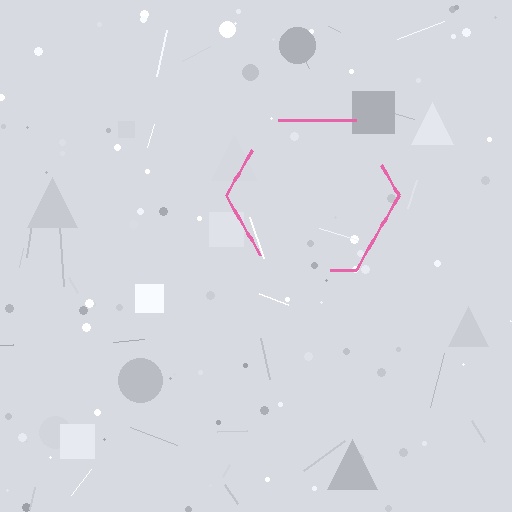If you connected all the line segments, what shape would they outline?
They would outline a hexagon.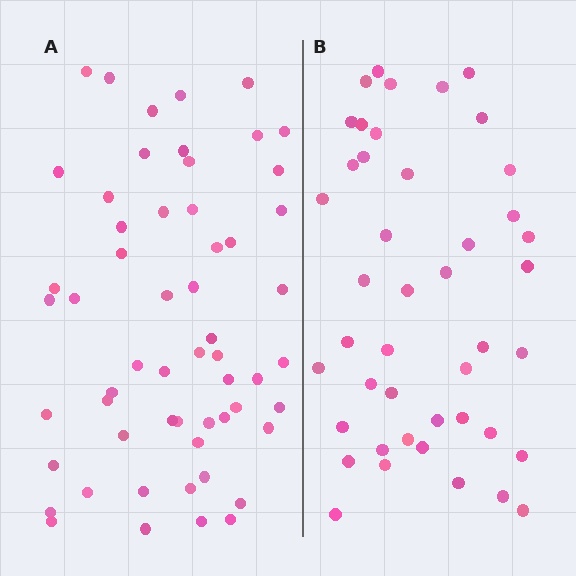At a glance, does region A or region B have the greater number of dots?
Region A (the left region) has more dots.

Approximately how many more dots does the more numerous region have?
Region A has approximately 15 more dots than region B.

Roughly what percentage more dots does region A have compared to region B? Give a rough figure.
About 30% more.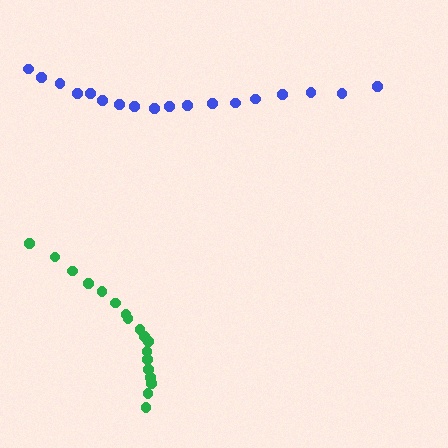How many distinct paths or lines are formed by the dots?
There are 2 distinct paths.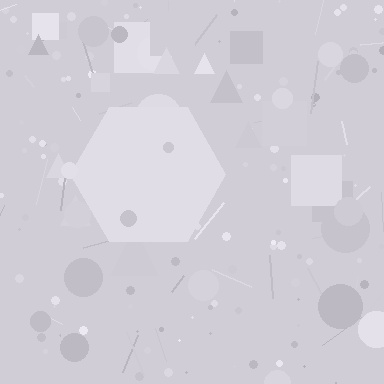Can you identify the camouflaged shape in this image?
The camouflaged shape is a hexagon.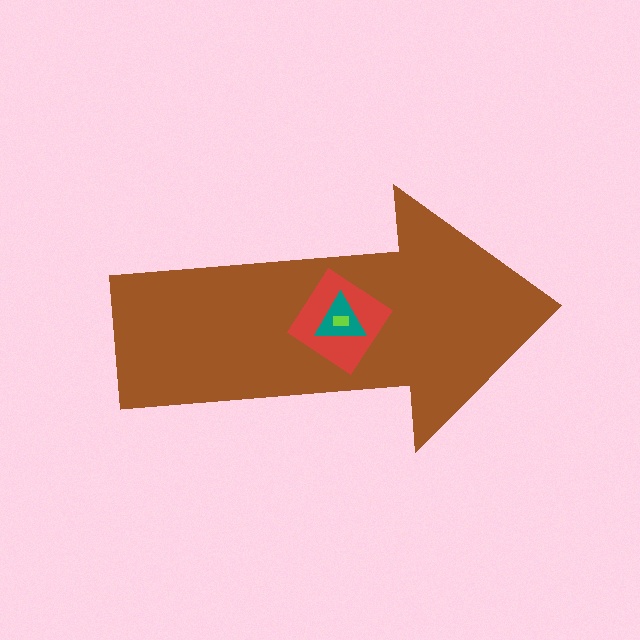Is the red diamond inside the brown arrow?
Yes.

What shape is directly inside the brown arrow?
The red diamond.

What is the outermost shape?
The brown arrow.